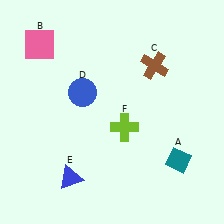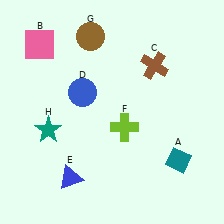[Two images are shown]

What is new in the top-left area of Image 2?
A brown circle (G) was added in the top-left area of Image 2.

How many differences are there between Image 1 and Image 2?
There are 2 differences between the two images.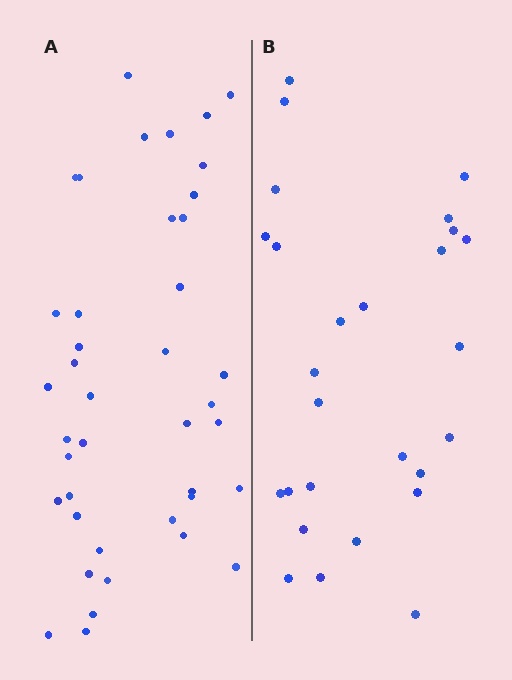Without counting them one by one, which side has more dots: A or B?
Region A (the left region) has more dots.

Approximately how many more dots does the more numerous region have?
Region A has approximately 15 more dots than region B.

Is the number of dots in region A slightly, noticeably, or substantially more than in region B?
Region A has substantially more. The ratio is roughly 1.5 to 1.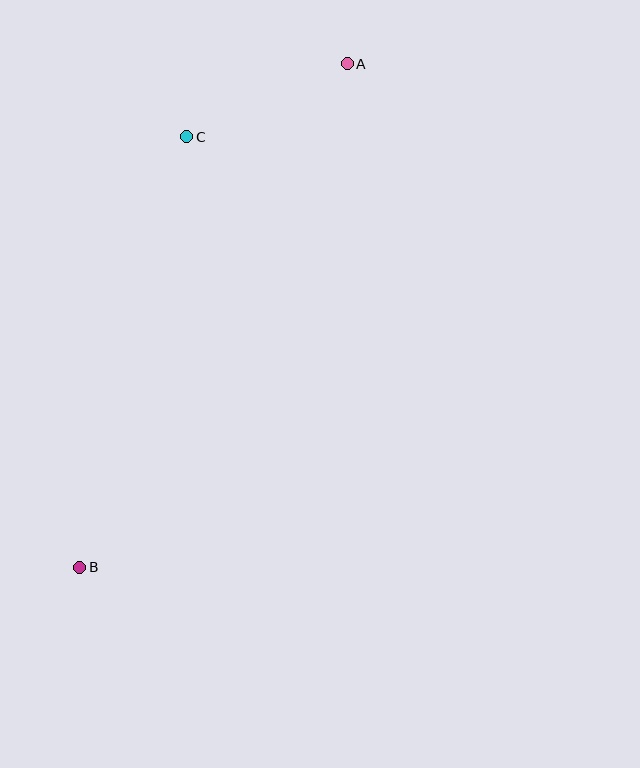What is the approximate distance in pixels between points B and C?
The distance between B and C is approximately 444 pixels.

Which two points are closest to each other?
Points A and C are closest to each other.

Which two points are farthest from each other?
Points A and B are farthest from each other.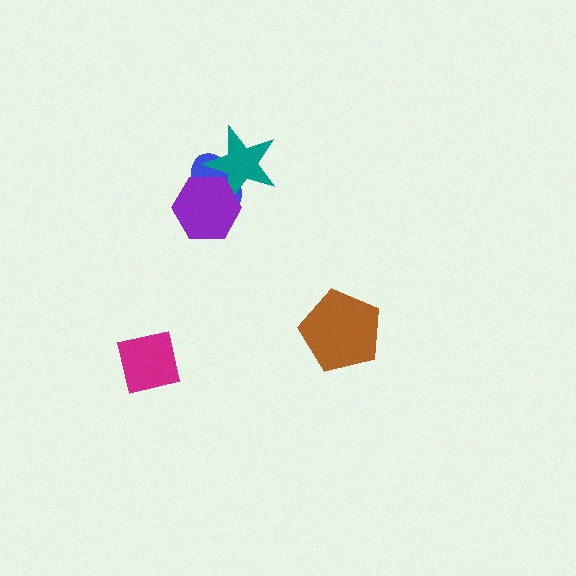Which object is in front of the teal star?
The purple hexagon is in front of the teal star.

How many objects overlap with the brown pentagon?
0 objects overlap with the brown pentagon.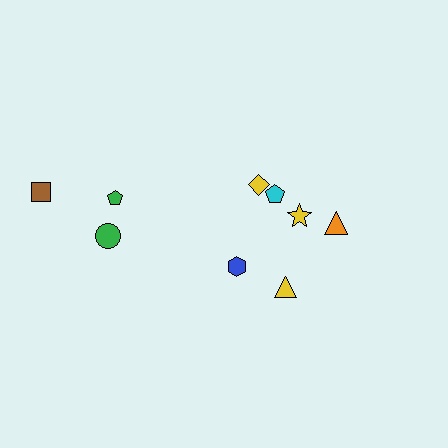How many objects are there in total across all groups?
There are 9 objects.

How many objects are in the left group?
There are 3 objects.